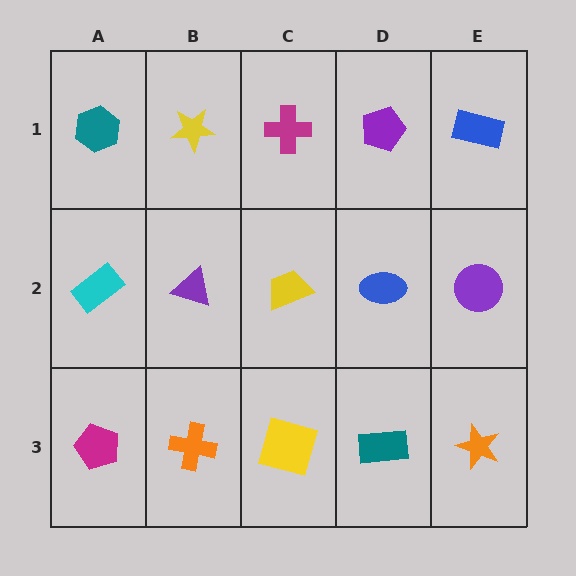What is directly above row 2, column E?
A blue rectangle.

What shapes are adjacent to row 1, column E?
A purple circle (row 2, column E), a purple pentagon (row 1, column D).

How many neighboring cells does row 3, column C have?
3.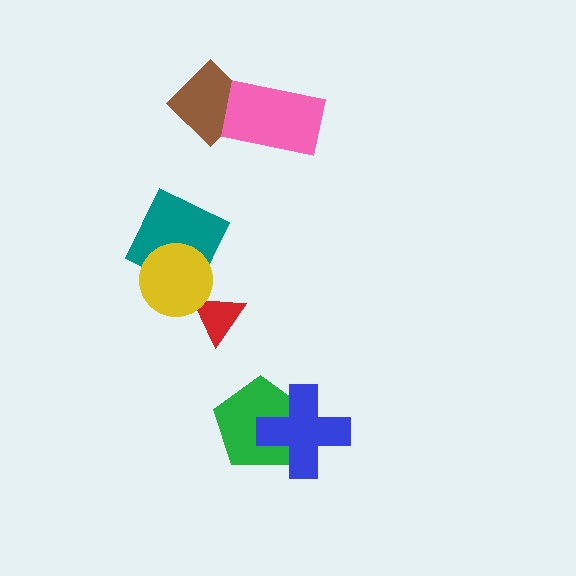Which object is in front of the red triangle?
The yellow circle is in front of the red triangle.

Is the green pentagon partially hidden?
Yes, it is partially covered by another shape.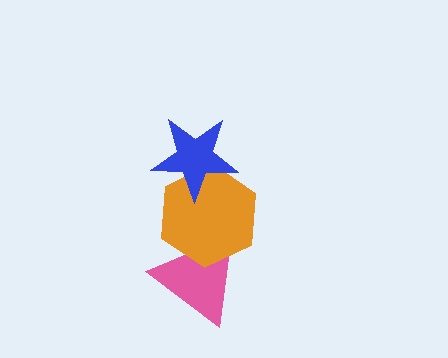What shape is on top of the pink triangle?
The orange hexagon is on top of the pink triangle.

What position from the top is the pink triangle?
The pink triangle is 3rd from the top.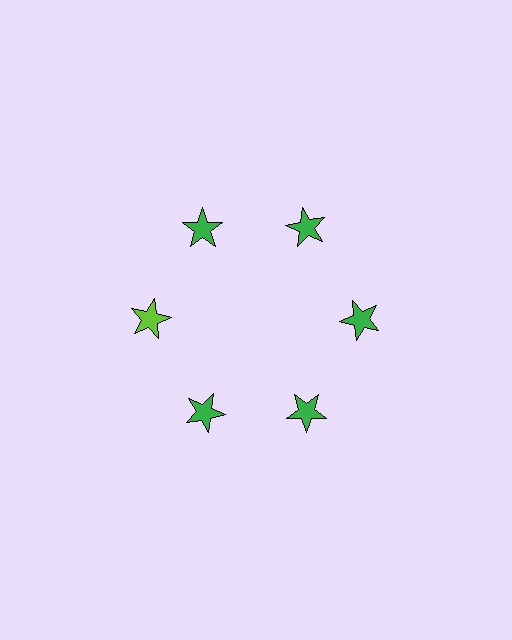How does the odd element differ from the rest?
It has a different color: lime instead of green.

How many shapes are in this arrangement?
There are 6 shapes arranged in a ring pattern.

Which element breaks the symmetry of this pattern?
The lime star at roughly the 9 o'clock position breaks the symmetry. All other shapes are green stars.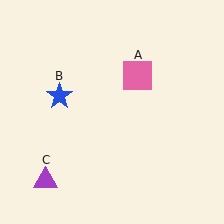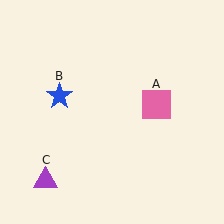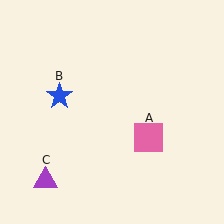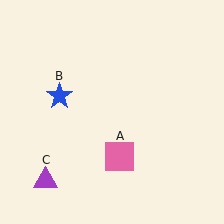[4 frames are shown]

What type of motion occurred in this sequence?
The pink square (object A) rotated clockwise around the center of the scene.